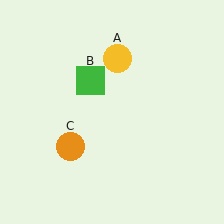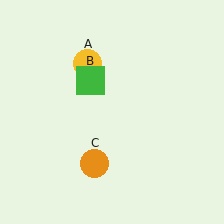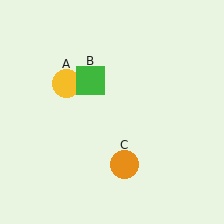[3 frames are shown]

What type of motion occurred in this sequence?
The yellow circle (object A), orange circle (object C) rotated counterclockwise around the center of the scene.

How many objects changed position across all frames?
2 objects changed position: yellow circle (object A), orange circle (object C).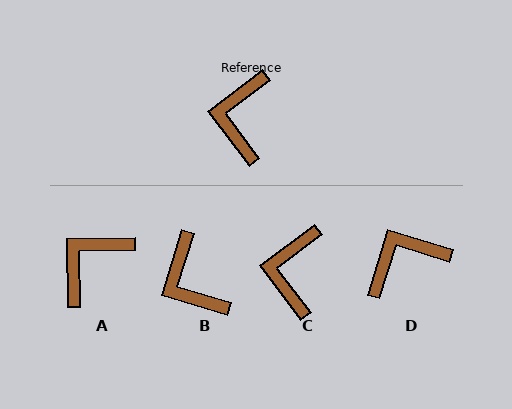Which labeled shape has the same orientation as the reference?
C.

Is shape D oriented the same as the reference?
No, it is off by about 54 degrees.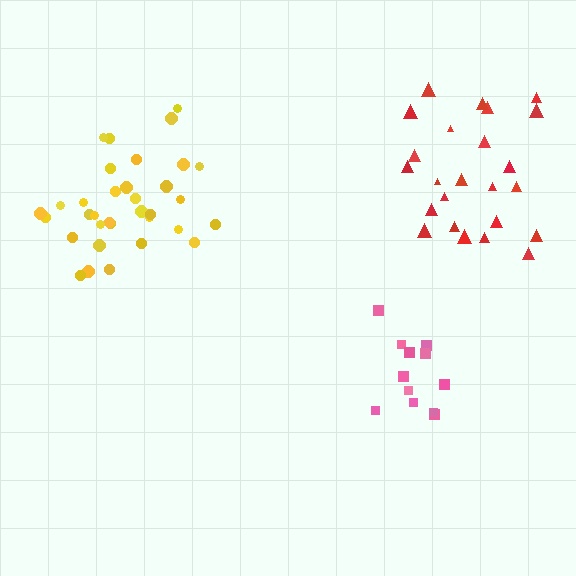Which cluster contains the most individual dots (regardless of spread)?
Yellow (34).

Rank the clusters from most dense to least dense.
yellow, pink, red.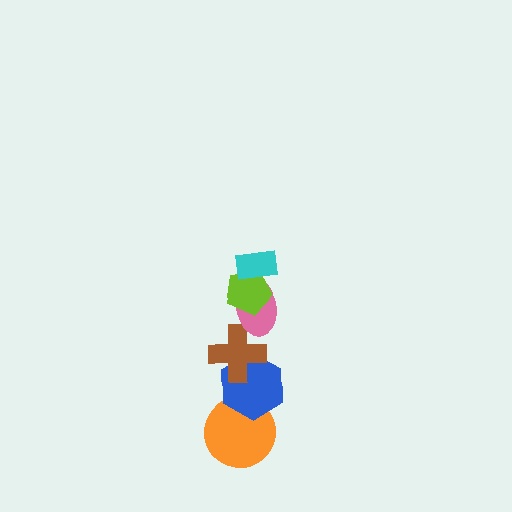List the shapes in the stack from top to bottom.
From top to bottom: the cyan rectangle, the lime pentagon, the pink ellipse, the brown cross, the blue hexagon, the orange circle.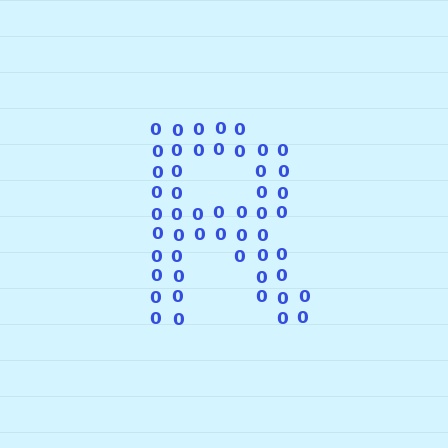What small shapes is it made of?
It is made of small digit 0's.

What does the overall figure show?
The overall figure shows the letter R.